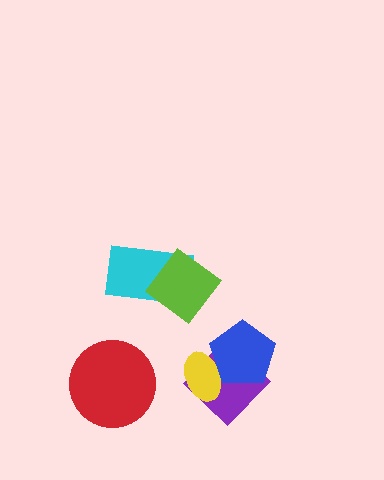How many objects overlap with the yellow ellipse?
2 objects overlap with the yellow ellipse.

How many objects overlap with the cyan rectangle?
1 object overlaps with the cyan rectangle.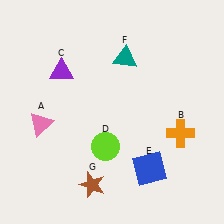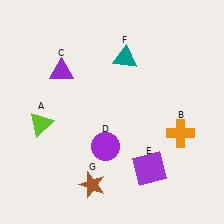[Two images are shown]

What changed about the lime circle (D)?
In Image 1, D is lime. In Image 2, it changed to purple.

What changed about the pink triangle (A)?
In Image 1, A is pink. In Image 2, it changed to lime.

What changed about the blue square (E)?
In Image 1, E is blue. In Image 2, it changed to purple.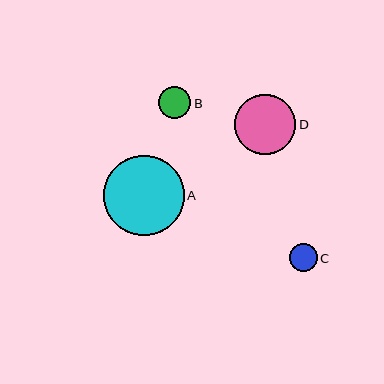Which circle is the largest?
Circle A is the largest with a size of approximately 81 pixels.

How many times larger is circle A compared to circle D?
Circle A is approximately 1.3 times the size of circle D.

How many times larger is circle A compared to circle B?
Circle A is approximately 2.5 times the size of circle B.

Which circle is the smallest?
Circle C is the smallest with a size of approximately 28 pixels.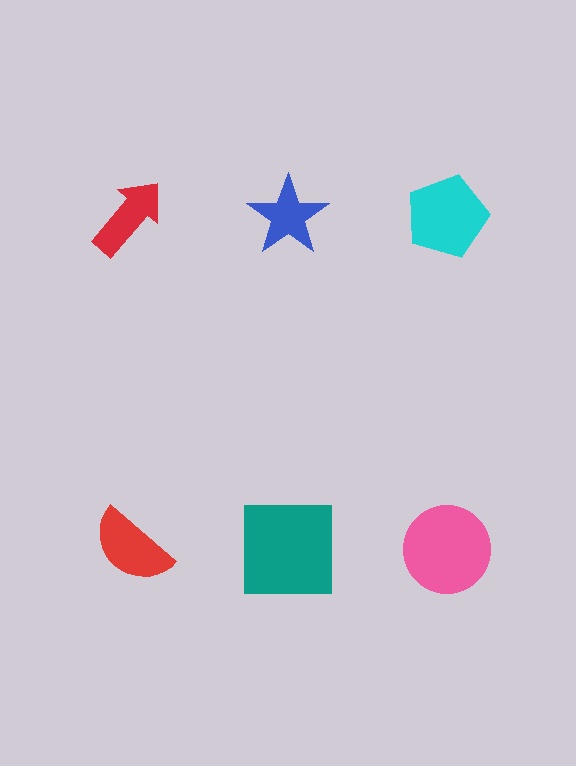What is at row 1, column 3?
A cyan pentagon.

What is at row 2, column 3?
A pink circle.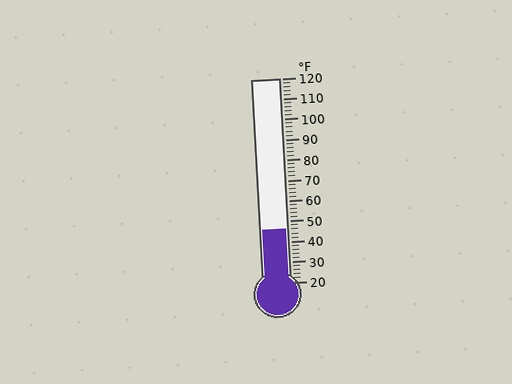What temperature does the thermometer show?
The thermometer shows approximately 46°F.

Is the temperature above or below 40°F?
The temperature is above 40°F.